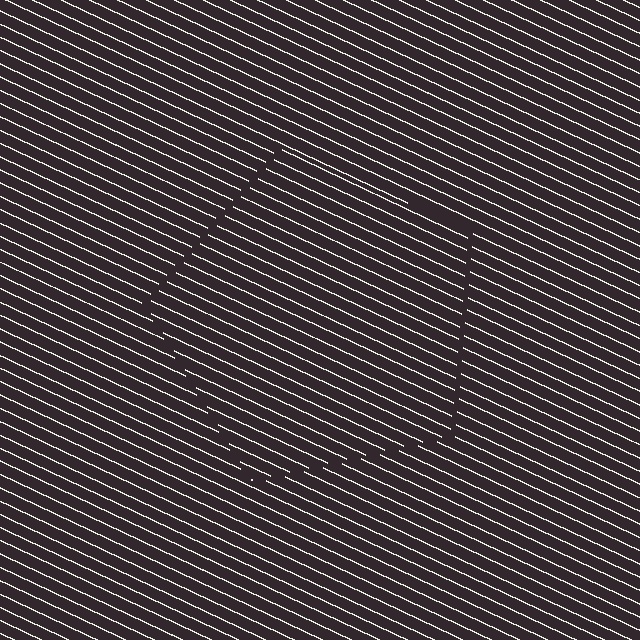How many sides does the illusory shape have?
5 sides — the line-ends trace a pentagon.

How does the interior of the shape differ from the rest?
The interior of the shape contains the same grating, shifted by half a period — the contour is defined by the phase discontinuity where line-ends from the inner and outer gratings abut.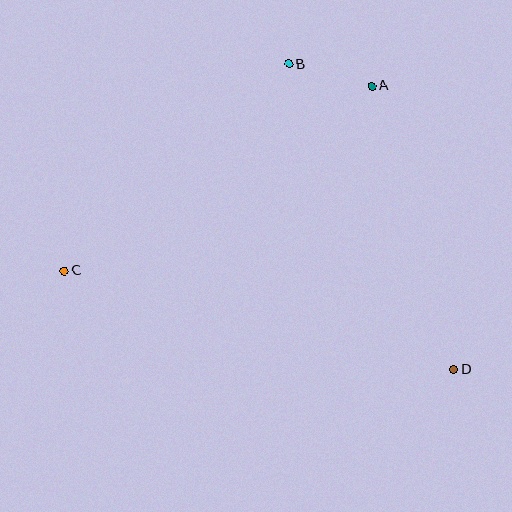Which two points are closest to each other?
Points A and B are closest to each other.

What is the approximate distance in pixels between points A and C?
The distance between A and C is approximately 359 pixels.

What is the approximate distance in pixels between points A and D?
The distance between A and D is approximately 295 pixels.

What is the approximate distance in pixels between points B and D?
The distance between B and D is approximately 347 pixels.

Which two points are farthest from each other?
Points C and D are farthest from each other.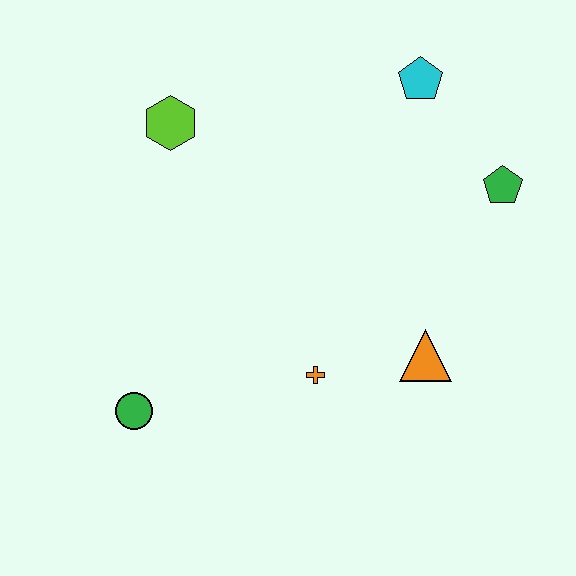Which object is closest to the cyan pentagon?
The green pentagon is closest to the cyan pentagon.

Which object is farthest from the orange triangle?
The lime hexagon is farthest from the orange triangle.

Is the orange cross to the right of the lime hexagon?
Yes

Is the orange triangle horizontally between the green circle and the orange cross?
No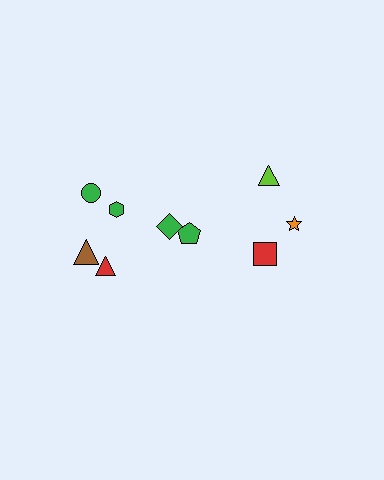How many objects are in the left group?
There are 6 objects.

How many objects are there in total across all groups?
There are 9 objects.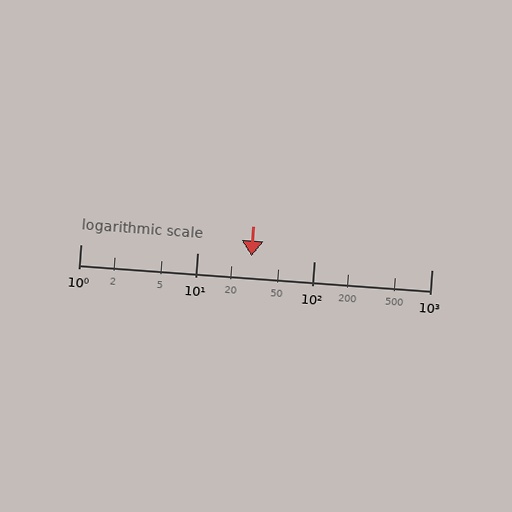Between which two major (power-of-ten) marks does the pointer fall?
The pointer is between 10 and 100.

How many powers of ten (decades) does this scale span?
The scale spans 3 decades, from 1 to 1000.